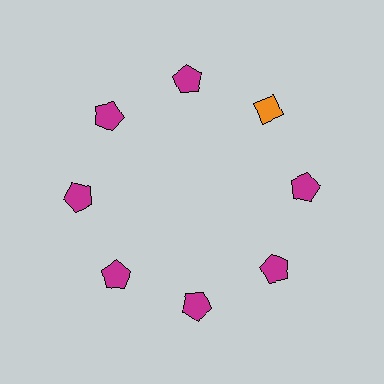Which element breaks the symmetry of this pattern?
The orange diamond at roughly the 2 o'clock position breaks the symmetry. All other shapes are magenta pentagons.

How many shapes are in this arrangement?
There are 8 shapes arranged in a ring pattern.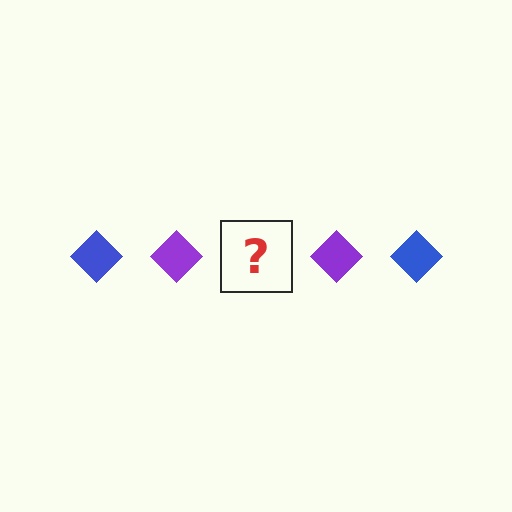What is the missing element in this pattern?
The missing element is a blue diamond.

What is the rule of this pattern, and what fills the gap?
The rule is that the pattern cycles through blue, purple diamonds. The gap should be filled with a blue diamond.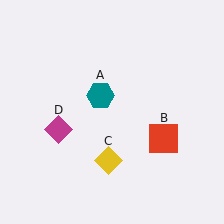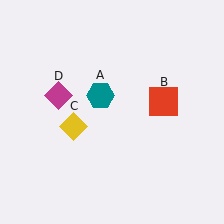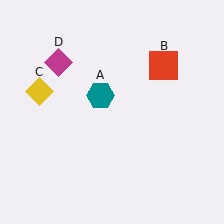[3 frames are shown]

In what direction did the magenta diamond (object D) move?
The magenta diamond (object D) moved up.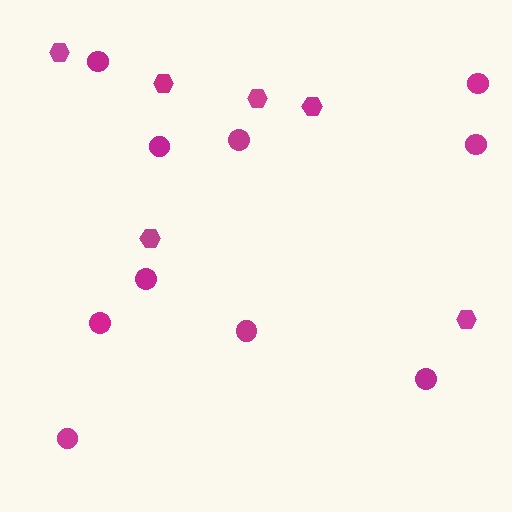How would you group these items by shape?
There are 2 groups: one group of circles (10) and one group of hexagons (6).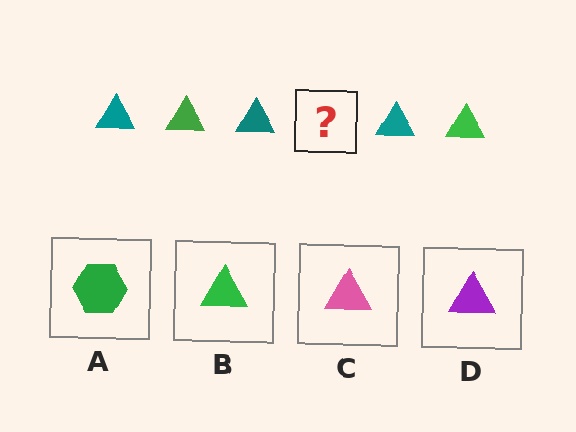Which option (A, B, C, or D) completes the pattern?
B.